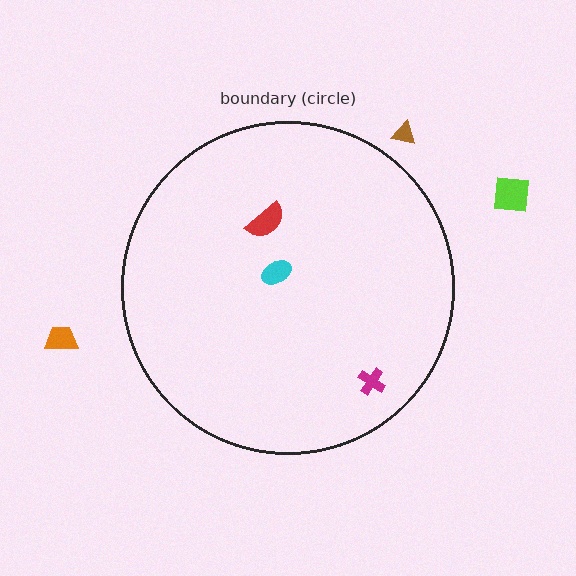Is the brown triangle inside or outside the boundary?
Outside.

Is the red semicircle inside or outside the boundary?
Inside.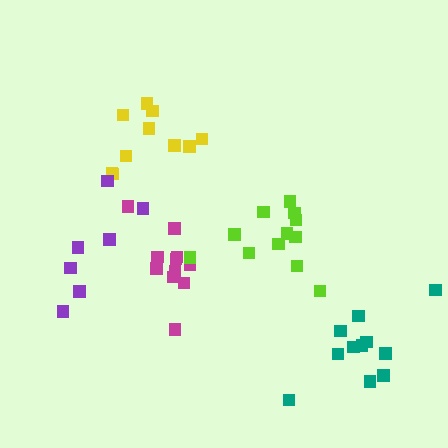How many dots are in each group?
Group 1: 10 dots, Group 2: 11 dots, Group 3: 7 dots, Group 4: 12 dots, Group 5: 11 dots (51 total).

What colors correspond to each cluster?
The clusters are colored: yellow, magenta, purple, lime, teal.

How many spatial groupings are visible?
There are 5 spatial groupings.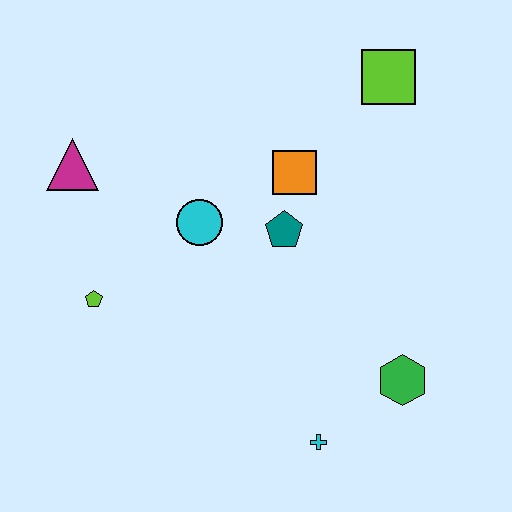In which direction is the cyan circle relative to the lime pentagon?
The cyan circle is to the right of the lime pentagon.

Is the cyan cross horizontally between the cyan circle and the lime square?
Yes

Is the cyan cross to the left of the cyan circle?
No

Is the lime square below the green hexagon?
No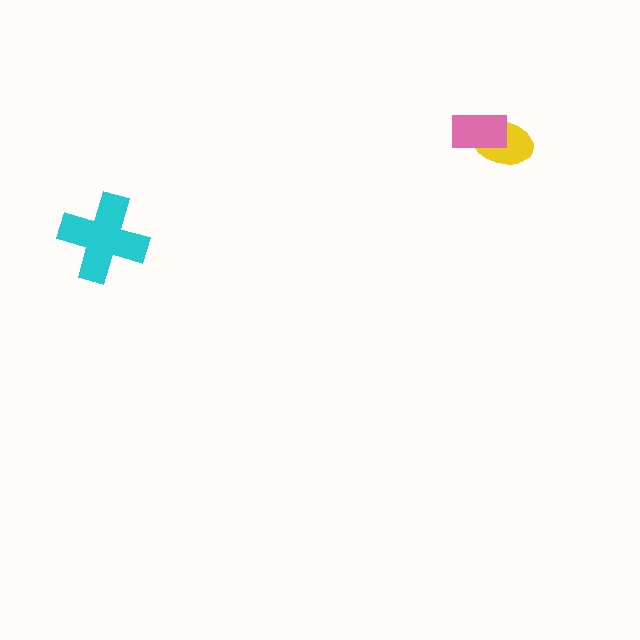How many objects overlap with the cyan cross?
0 objects overlap with the cyan cross.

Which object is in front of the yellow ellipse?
The pink rectangle is in front of the yellow ellipse.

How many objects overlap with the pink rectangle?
1 object overlaps with the pink rectangle.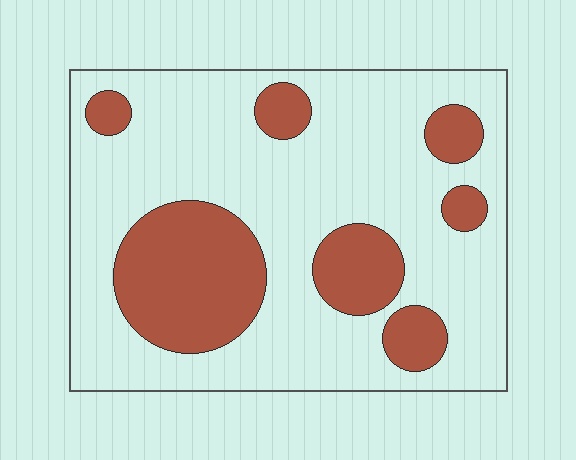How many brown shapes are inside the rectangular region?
7.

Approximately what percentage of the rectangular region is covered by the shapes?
Approximately 25%.